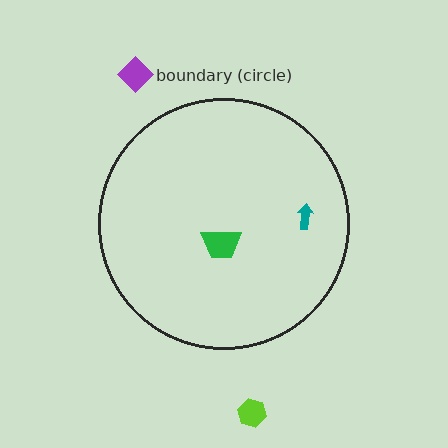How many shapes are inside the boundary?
2 inside, 2 outside.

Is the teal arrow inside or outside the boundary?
Inside.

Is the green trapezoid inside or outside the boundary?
Inside.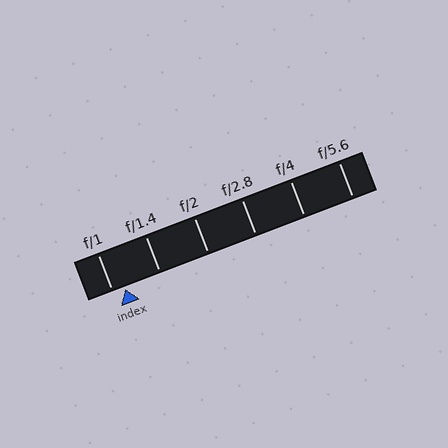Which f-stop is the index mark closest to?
The index mark is closest to f/1.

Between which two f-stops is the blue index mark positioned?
The index mark is between f/1 and f/1.4.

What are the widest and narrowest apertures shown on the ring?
The widest aperture shown is f/1 and the narrowest is f/5.6.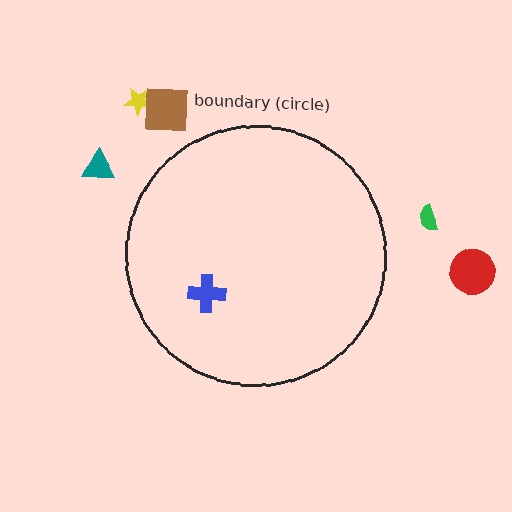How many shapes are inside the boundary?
1 inside, 5 outside.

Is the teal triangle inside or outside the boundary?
Outside.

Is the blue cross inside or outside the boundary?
Inside.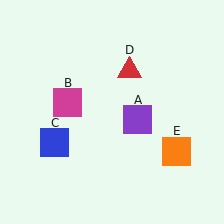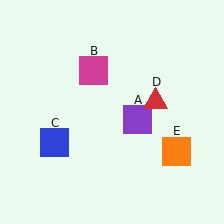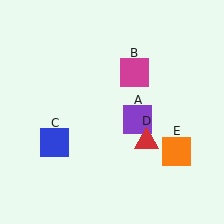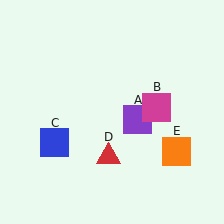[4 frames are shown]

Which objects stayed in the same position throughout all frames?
Purple square (object A) and blue square (object C) and orange square (object E) remained stationary.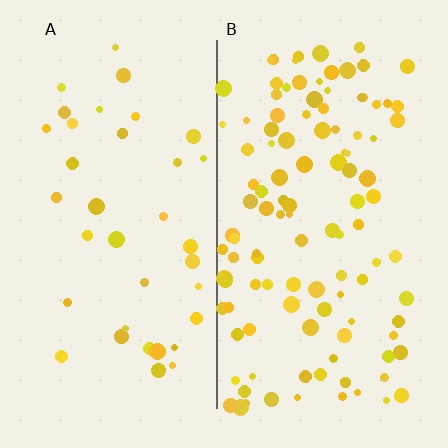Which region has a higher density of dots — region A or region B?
B (the right).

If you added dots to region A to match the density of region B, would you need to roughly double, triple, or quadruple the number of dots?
Approximately triple.